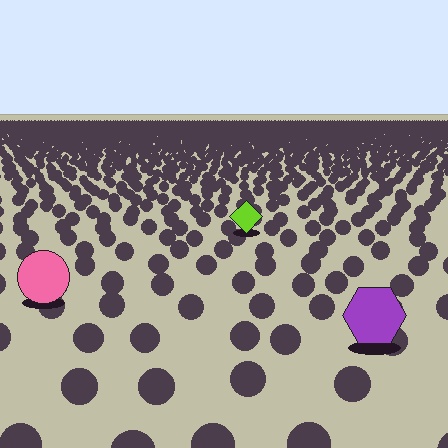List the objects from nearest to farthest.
From nearest to farthest: the purple hexagon, the pink circle, the lime diamond.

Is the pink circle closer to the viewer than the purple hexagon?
No. The purple hexagon is closer — you can tell from the texture gradient: the ground texture is coarser near it.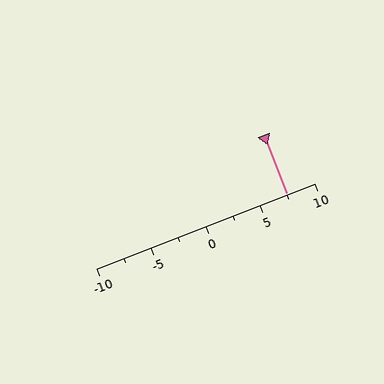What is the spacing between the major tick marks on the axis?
The major ticks are spaced 5 apart.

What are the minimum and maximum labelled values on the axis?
The axis runs from -10 to 10.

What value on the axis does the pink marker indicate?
The marker indicates approximately 7.5.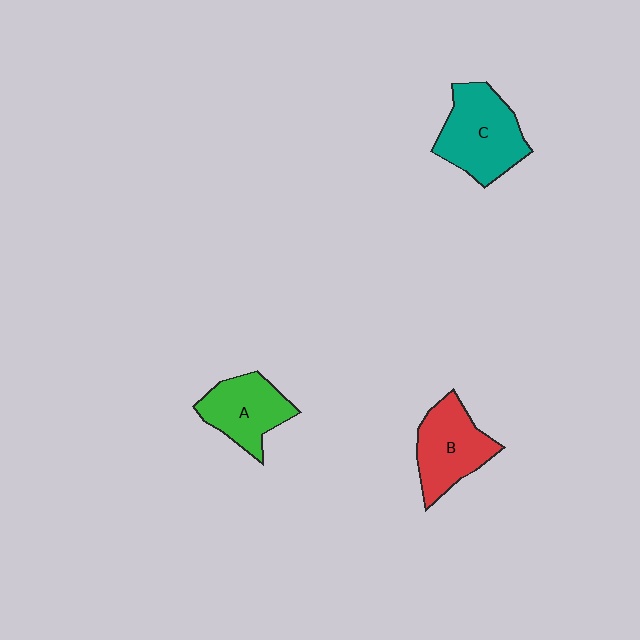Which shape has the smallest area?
Shape A (green).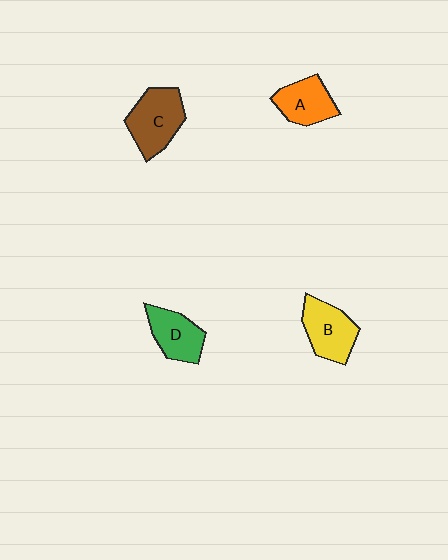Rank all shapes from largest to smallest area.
From largest to smallest: C (brown), B (yellow), D (green), A (orange).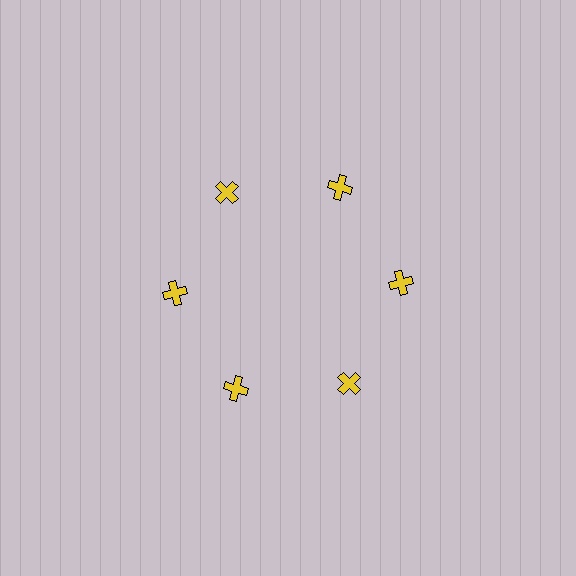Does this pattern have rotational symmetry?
Yes, this pattern has 6-fold rotational symmetry. It looks the same after rotating 60 degrees around the center.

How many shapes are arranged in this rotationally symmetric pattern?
There are 6 shapes, arranged in 6 groups of 1.